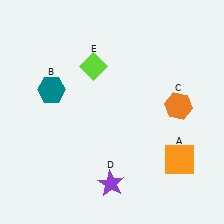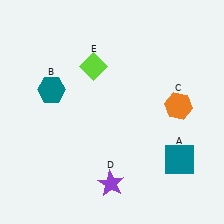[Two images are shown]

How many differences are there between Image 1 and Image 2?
There is 1 difference between the two images.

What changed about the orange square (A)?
In Image 1, A is orange. In Image 2, it changed to teal.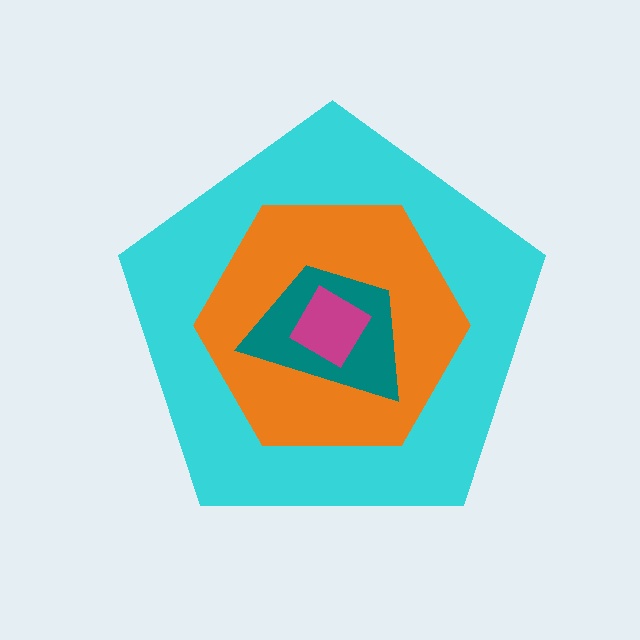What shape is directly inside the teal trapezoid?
The magenta diamond.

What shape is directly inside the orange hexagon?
The teal trapezoid.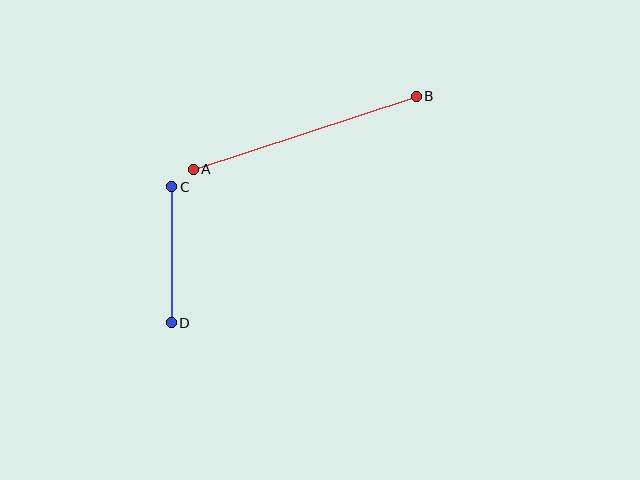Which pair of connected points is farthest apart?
Points A and B are farthest apart.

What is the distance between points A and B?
The distance is approximately 235 pixels.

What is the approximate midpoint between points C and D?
The midpoint is at approximately (172, 255) pixels.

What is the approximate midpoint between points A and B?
The midpoint is at approximately (305, 133) pixels.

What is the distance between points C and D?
The distance is approximately 136 pixels.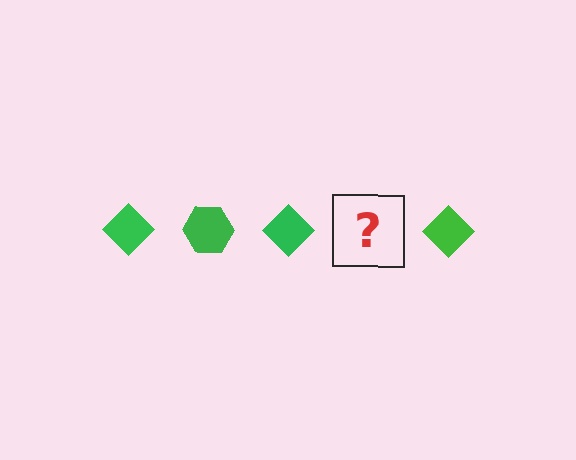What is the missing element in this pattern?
The missing element is a green hexagon.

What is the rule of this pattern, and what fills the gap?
The rule is that the pattern cycles through diamond, hexagon shapes in green. The gap should be filled with a green hexagon.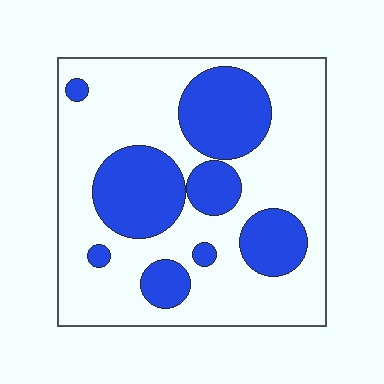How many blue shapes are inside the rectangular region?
8.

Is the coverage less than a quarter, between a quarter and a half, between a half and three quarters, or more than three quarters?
Between a quarter and a half.